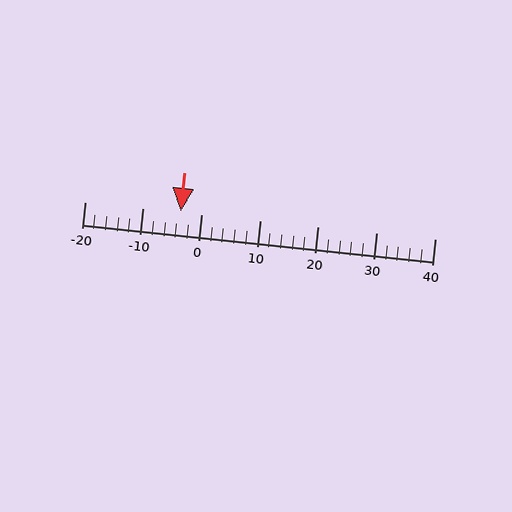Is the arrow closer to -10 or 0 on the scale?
The arrow is closer to 0.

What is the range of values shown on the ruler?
The ruler shows values from -20 to 40.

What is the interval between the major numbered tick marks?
The major tick marks are spaced 10 units apart.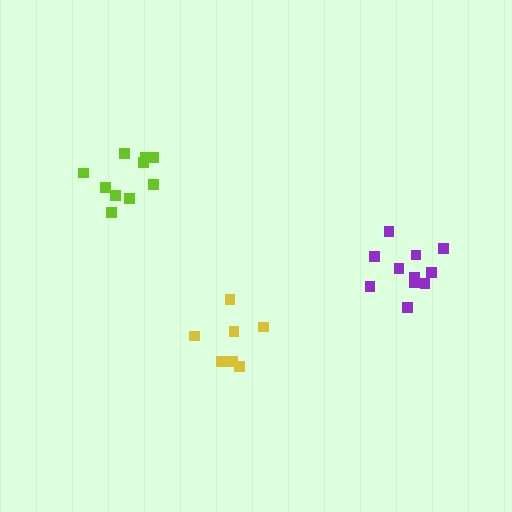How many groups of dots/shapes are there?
There are 3 groups.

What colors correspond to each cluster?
The clusters are colored: purple, lime, yellow.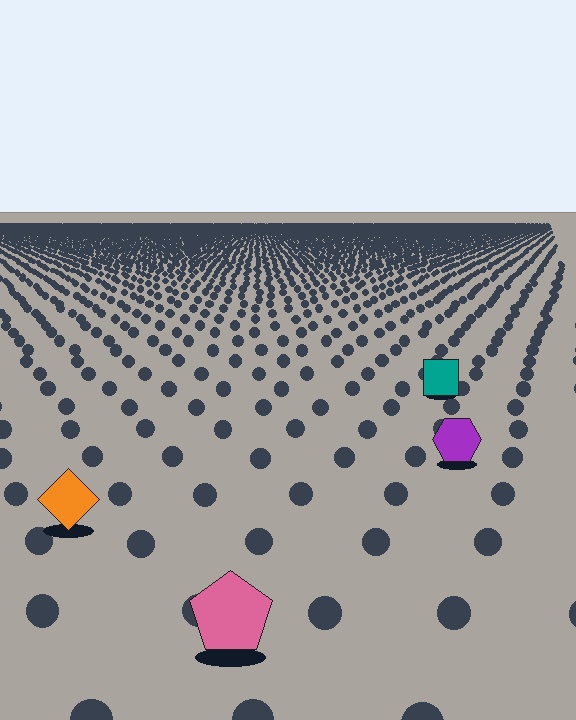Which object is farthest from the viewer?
The teal square is farthest from the viewer. It appears smaller and the ground texture around it is denser.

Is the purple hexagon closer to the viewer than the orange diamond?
No. The orange diamond is closer — you can tell from the texture gradient: the ground texture is coarser near it.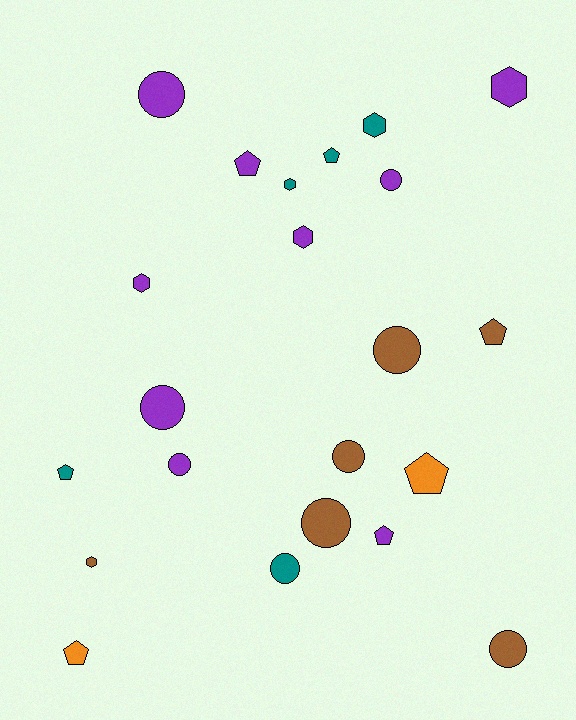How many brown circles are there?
There are 4 brown circles.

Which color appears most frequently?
Purple, with 9 objects.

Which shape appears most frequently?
Circle, with 9 objects.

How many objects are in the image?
There are 22 objects.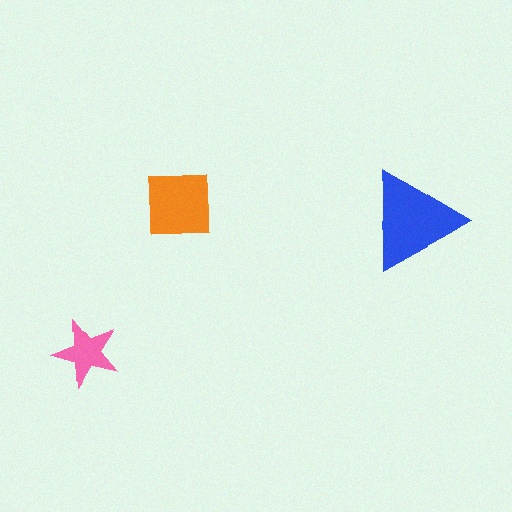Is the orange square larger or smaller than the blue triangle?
Smaller.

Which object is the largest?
The blue triangle.